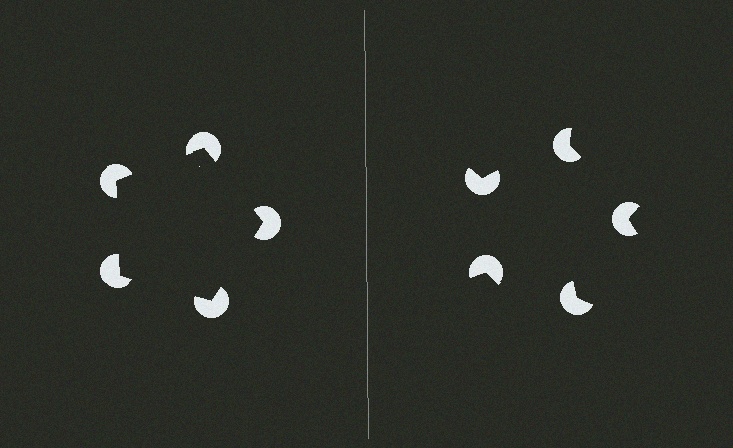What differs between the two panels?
The pac-man discs are positioned identically on both sides; only the wedge orientations differ. On the left they align to a pentagon; on the right they are misaligned.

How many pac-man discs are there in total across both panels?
10 — 5 on each side.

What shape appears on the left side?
An illusory pentagon.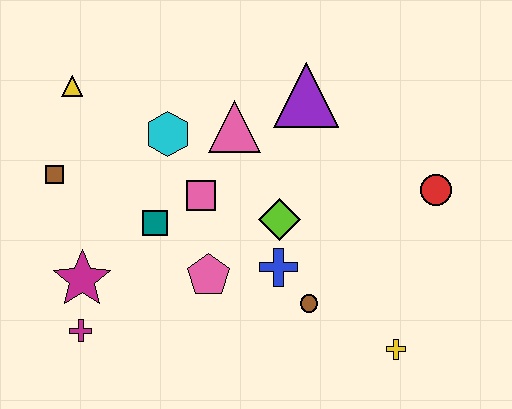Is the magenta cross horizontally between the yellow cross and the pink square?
No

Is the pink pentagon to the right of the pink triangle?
No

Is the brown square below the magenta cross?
No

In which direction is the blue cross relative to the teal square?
The blue cross is to the right of the teal square.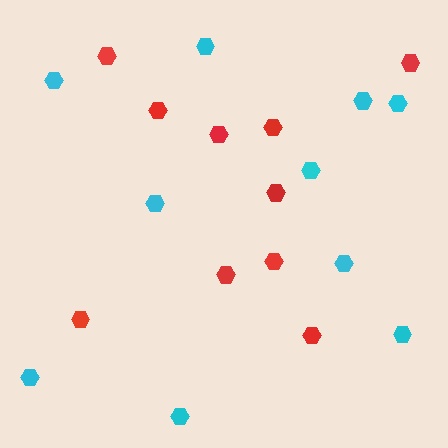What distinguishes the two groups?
There are 2 groups: one group of cyan hexagons (10) and one group of red hexagons (10).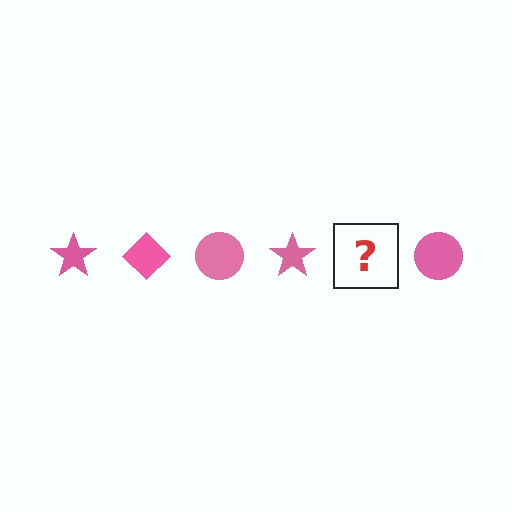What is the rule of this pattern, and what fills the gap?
The rule is that the pattern cycles through star, diamond, circle shapes in pink. The gap should be filled with a pink diamond.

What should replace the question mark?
The question mark should be replaced with a pink diamond.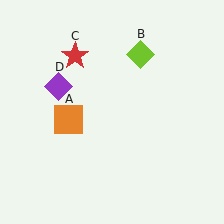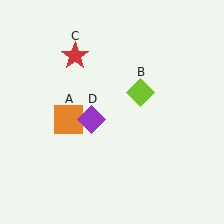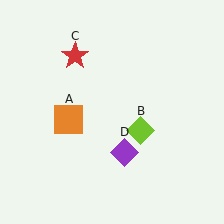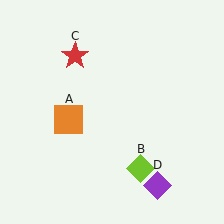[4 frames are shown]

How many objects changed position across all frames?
2 objects changed position: lime diamond (object B), purple diamond (object D).